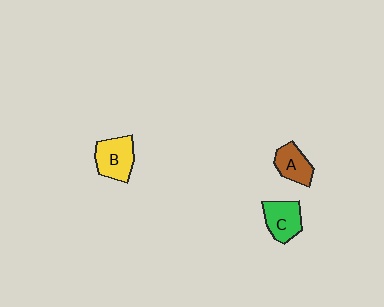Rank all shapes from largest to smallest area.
From largest to smallest: B (yellow), C (green), A (brown).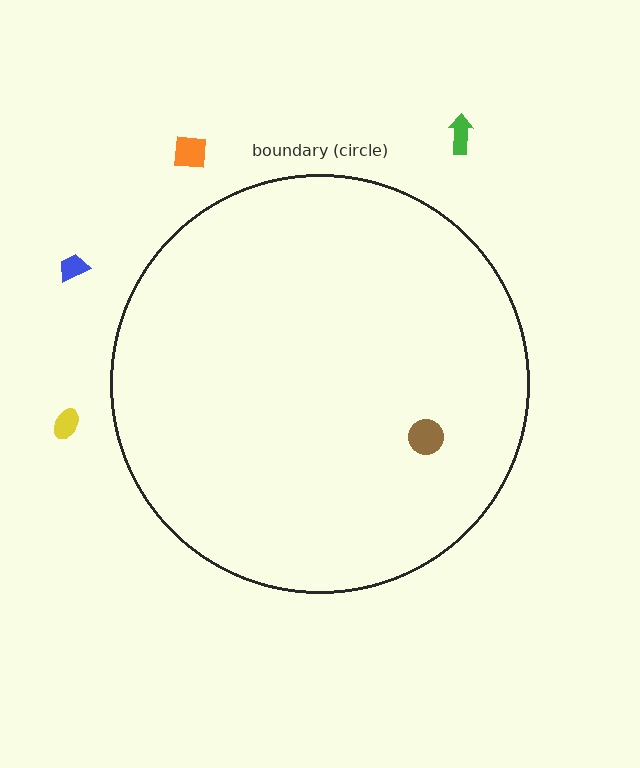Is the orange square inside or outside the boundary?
Outside.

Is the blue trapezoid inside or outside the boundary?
Outside.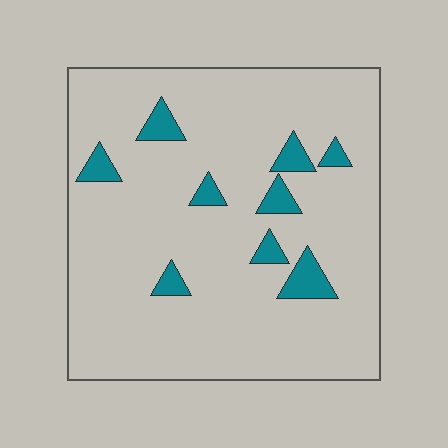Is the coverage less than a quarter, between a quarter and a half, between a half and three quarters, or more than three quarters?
Less than a quarter.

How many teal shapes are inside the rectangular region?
9.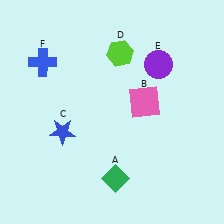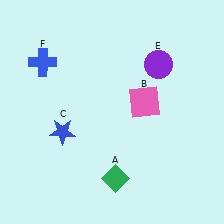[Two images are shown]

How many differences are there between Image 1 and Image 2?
There is 1 difference between the two images.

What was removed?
The lime hexagon (D) was removed in Image 2.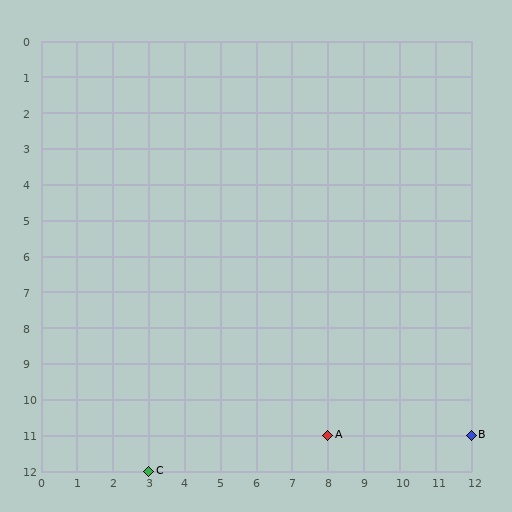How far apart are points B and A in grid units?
Points B and A are 4 columns apart.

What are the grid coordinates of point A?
Point A is at grid coordinates (8, 11).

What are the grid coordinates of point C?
Point C is at grid coordinates (3, 12).